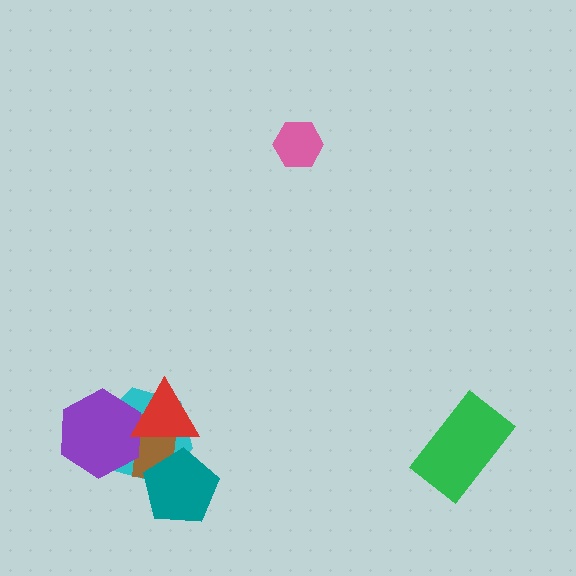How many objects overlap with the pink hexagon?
0 objects overlap with the pink hexagon.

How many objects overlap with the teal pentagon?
2 objects overlap with the teal pentagon.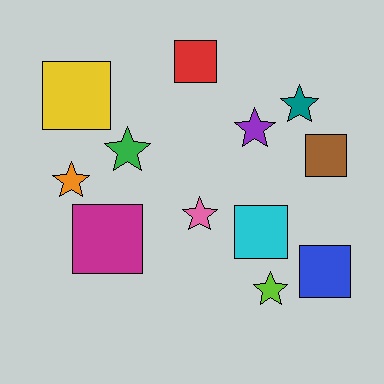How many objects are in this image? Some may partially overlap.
There are 12 objects.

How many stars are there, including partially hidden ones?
There are 6 stars.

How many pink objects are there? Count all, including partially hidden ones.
There is 1 pink object.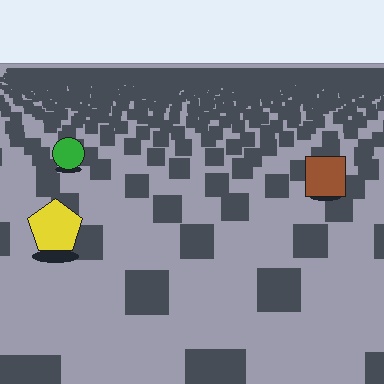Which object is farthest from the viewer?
The green circle is farthest from the viewer. It appears smaller and the ground texture around it is denser.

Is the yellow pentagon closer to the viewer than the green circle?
Yes. The yellow pentagon is closer — you can tell from the texture gradient: the ground texture is coarser near it.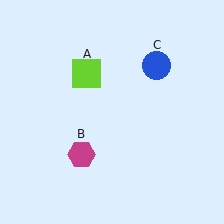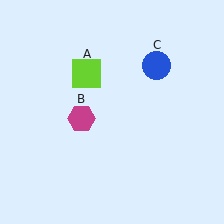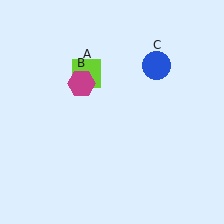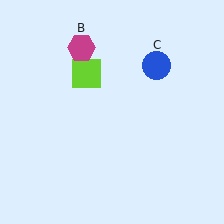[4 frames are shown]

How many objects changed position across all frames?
1 object changed position: magenta hexagon (object B).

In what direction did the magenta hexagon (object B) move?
The magenta hexagon (object B) moved up.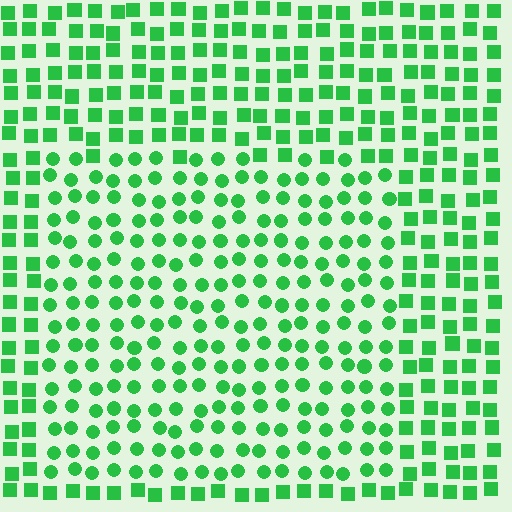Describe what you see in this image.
The image is filled with small green elements arranged in a uniform grid. A rectangle-shaped region contains circles, while the surrounding area contains squares. The boundary is defined purely by the change in element shape.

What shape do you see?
I see a rectangle.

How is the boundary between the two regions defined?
The boundary is defined by a change in element shape: circles inside vs. squares outside. All elements share the same color and spacing.